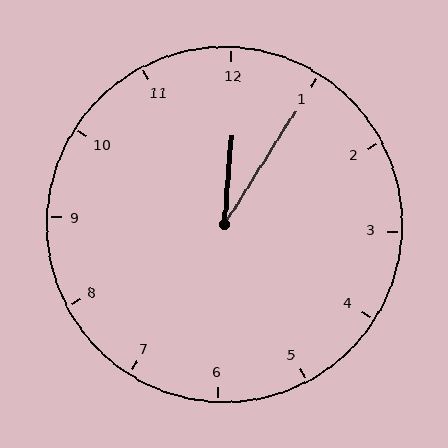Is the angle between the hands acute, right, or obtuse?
It is acute.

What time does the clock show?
12:05.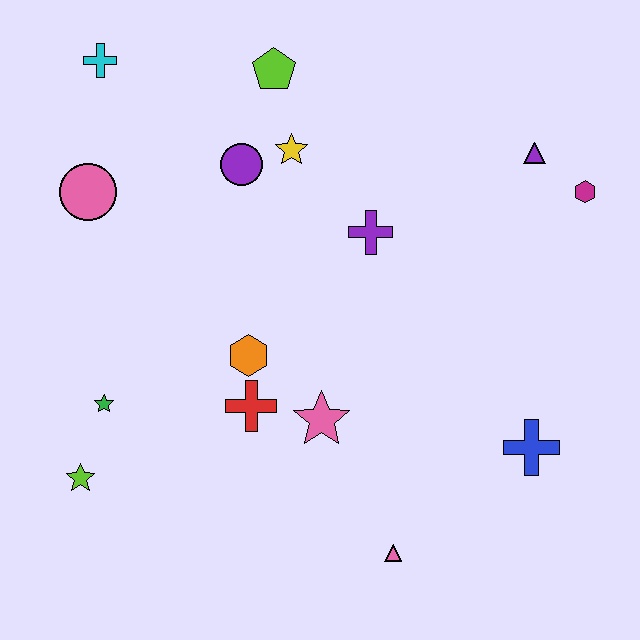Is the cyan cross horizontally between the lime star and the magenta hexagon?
Yes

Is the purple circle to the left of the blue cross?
Yes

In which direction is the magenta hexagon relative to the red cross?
The magenta hexagon is to the right of the red cross.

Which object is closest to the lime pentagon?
The yellow star is closest to the lime pentagon.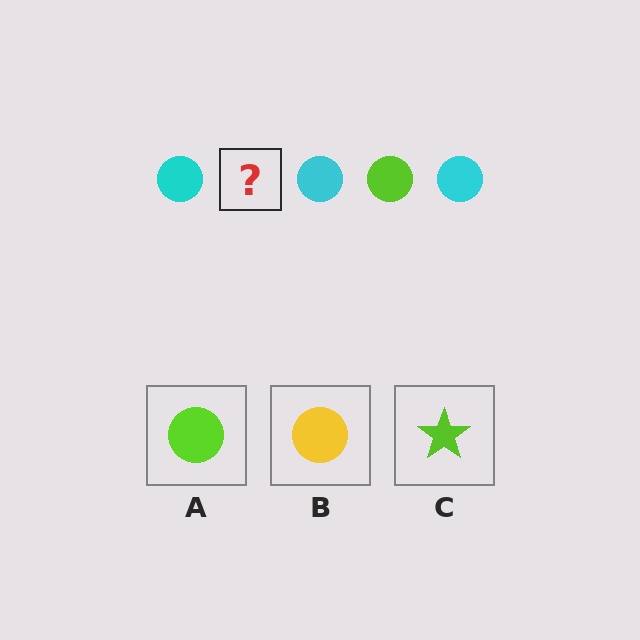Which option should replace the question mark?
Option A.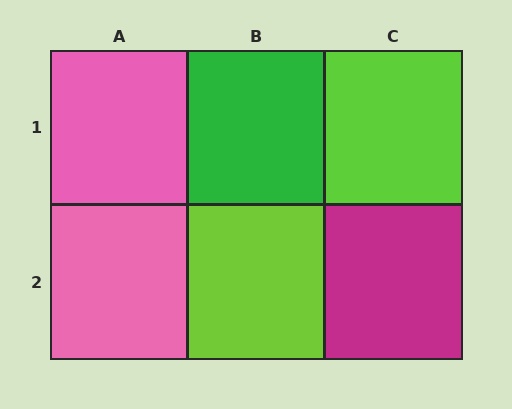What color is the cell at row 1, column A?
Pink.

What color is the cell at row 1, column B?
Green.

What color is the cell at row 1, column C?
Lime.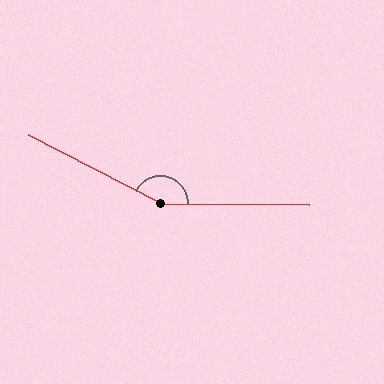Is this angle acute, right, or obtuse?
It is obtuse.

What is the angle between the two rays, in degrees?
Approximately 153 degrees.